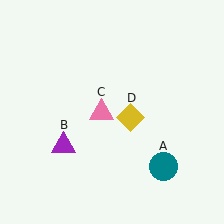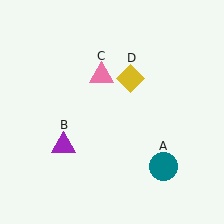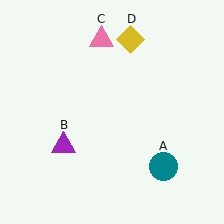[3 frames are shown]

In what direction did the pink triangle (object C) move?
The pink triangle (object C) moved up.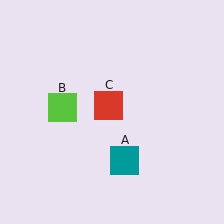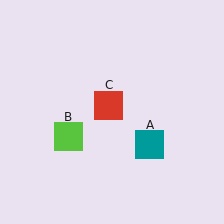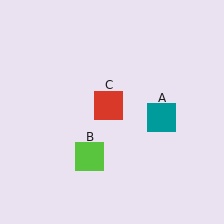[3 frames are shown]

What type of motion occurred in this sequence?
The teal square (object A), lime square (object B) rotated counterclockwise around the center of the scene.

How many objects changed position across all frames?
2 objects changed position: teal square (object A), lime square (object B).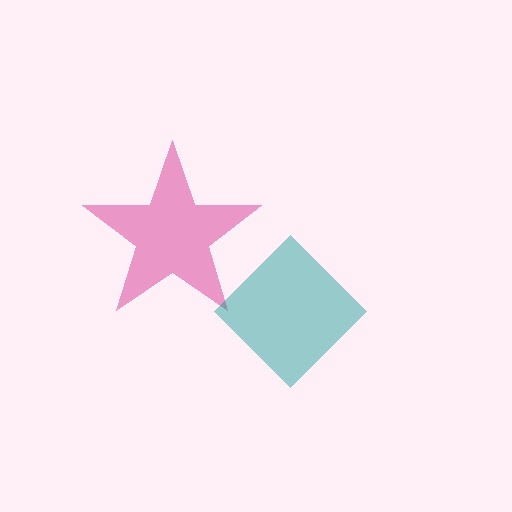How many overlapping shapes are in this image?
There are 2 overlapping shapes in the image.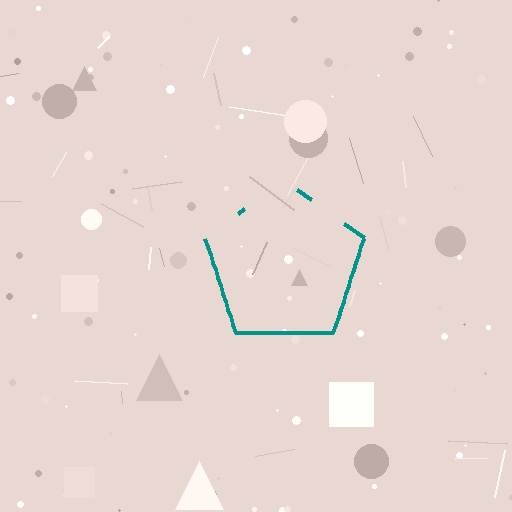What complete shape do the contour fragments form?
The contour fragments form a pentagon.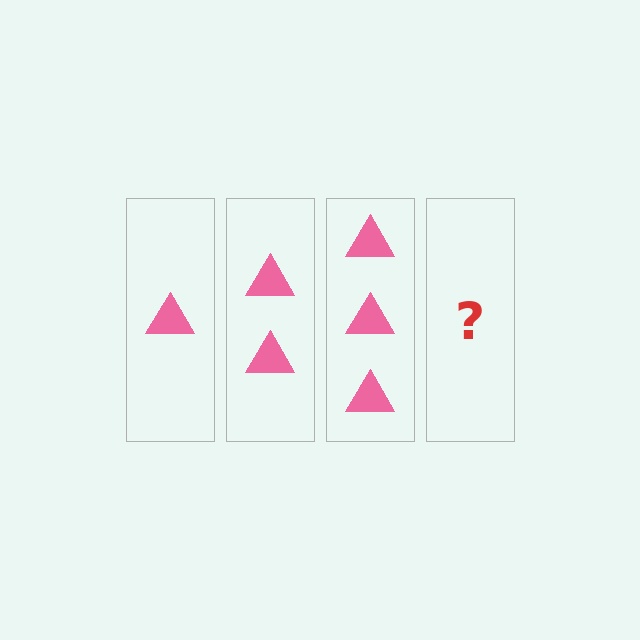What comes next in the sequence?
The next element should be 4 triangles.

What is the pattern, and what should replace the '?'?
The pattern is that each step adds one more triangle. The '?' should be 4 triangles.